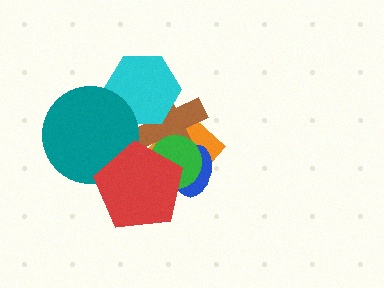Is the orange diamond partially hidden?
Yes, it is partially covered by another shape.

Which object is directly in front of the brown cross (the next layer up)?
The green circle is directly in front of the brown cross.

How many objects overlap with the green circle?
4 objects overlap with the green circle.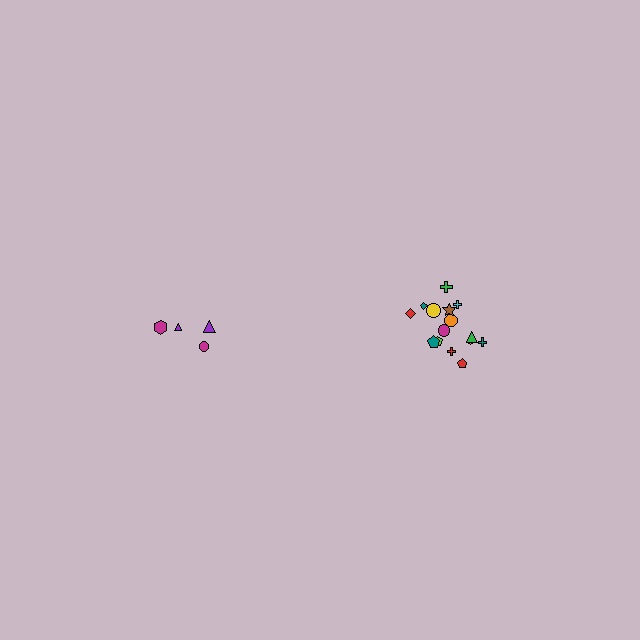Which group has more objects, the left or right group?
The right group.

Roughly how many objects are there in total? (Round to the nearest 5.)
Roughly 20 objects in total.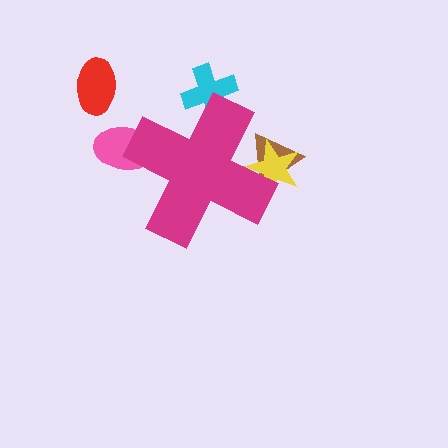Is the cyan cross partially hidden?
Yes, the cyan cross is partially hidden behind the magenta cross.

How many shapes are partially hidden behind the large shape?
4 shapes are partially hidden.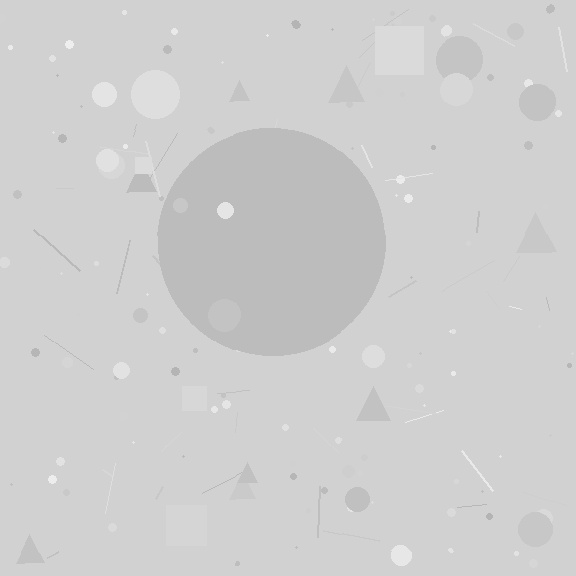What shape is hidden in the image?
A circle is hidden in the image.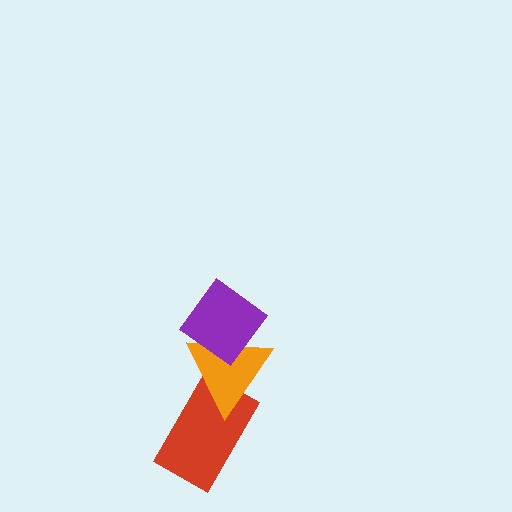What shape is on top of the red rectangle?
The orange triangle is on top of the red rectangle.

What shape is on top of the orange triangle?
The purple diamond is on top of the orange triangle.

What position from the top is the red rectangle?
The red rectangle is 3rd from the top.